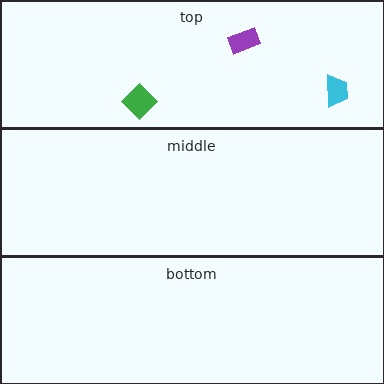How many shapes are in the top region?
3.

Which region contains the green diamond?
The top region.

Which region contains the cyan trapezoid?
The top region.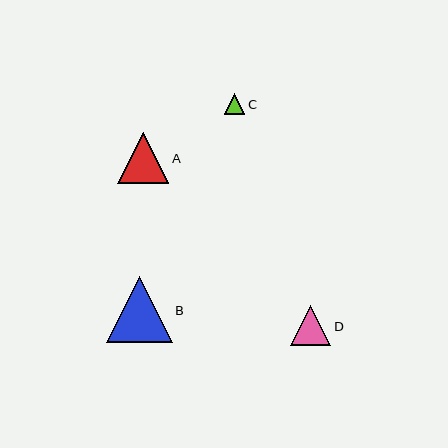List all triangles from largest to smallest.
From largest to smallest: B, A, D, C.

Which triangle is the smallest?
Triangle C is the smallest with a size of approximately 20 pixels.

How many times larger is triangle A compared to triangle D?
Triangle A is approximately 1.3 times the size of triangle D.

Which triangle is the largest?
Triangle B is the largest with a size of approximately 66 pixels.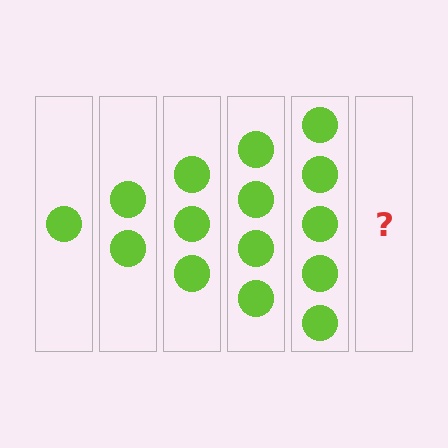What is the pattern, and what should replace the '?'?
The pattern is that each step adds one more circle. The '?' should be 6 circles.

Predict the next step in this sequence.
The next step is 6 circles.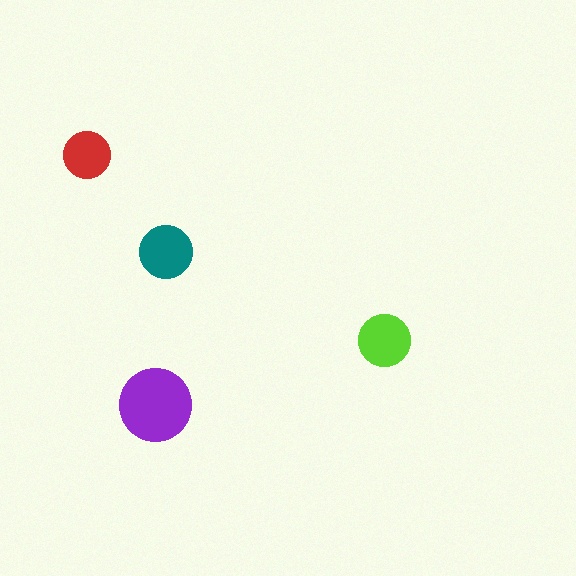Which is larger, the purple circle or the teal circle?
The purple one.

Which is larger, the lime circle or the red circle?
The lime one.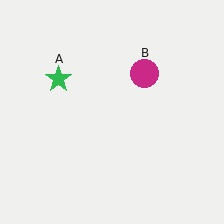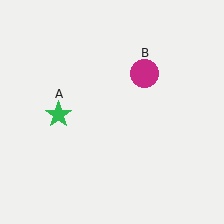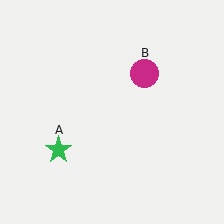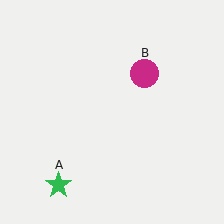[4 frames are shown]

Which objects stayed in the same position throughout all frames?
Magenta circle (object B) remained stationary.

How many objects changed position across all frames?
1 object changed position: green star (object A).